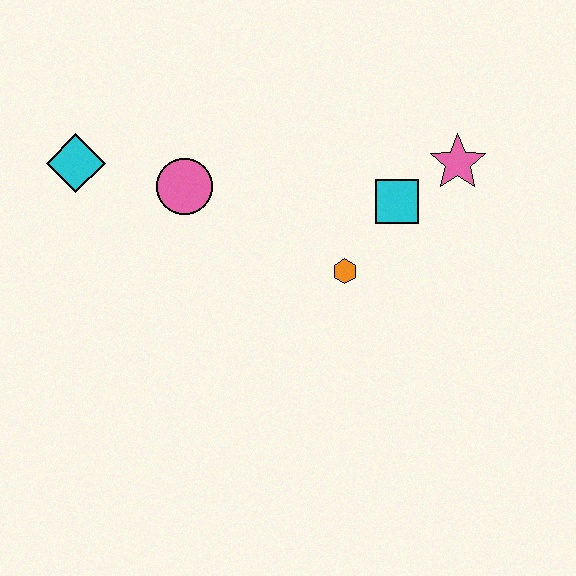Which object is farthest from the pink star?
The cyan diamond is farthest from the pink star.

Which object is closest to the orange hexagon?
The cyan square is closest to the orange hexagon.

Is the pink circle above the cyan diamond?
No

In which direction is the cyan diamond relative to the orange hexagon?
The cyan diamond is to the left of the orange hexagon.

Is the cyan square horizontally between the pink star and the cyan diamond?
Yes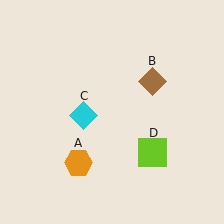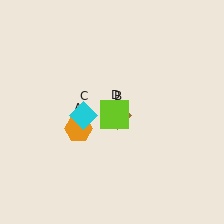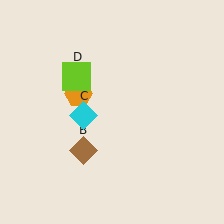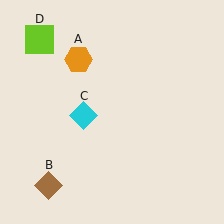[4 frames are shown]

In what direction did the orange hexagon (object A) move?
The orange hexagon (object A) moved up.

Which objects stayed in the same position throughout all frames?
Cyan diamond (object C) remained stationary.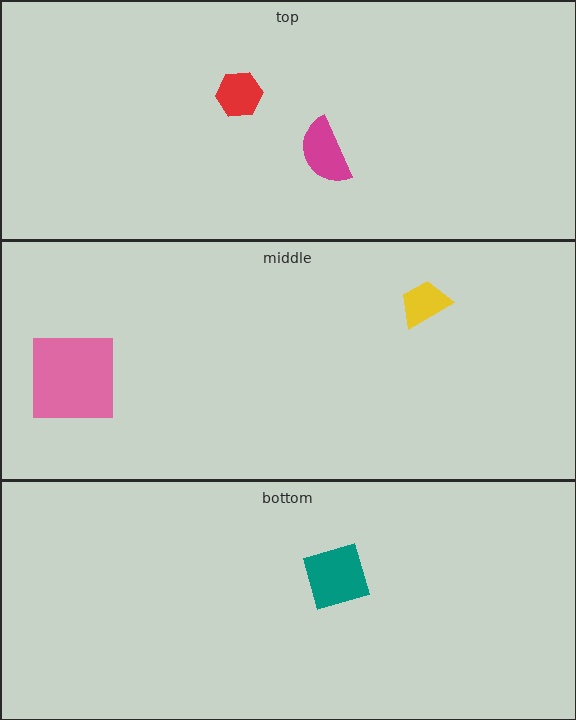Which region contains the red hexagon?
The top region.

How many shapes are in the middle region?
2.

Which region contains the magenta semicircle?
The top region.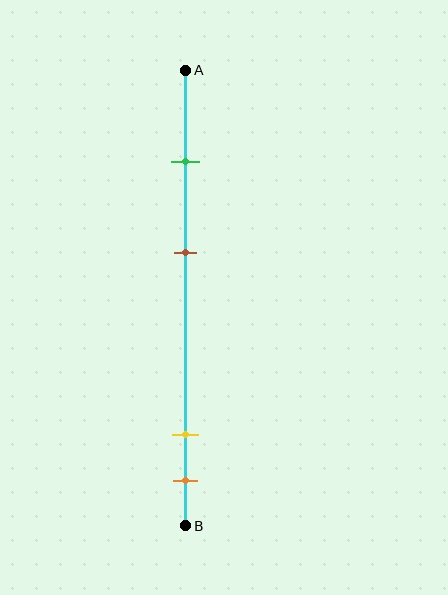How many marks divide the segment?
There are 4 marks dividing the segment.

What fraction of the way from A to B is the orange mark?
The orange mark is approximately 90% (0.9) of the way from A to B.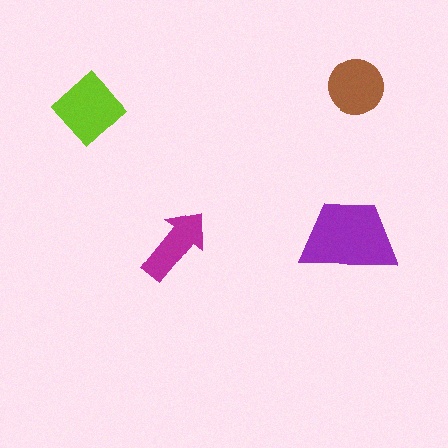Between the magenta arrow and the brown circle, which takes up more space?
The brown circle.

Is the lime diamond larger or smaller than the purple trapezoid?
Smaller.